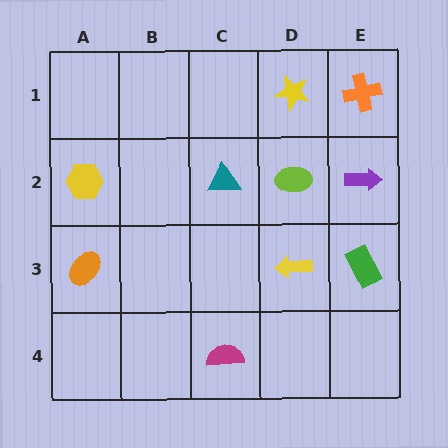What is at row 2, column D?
A lime ellipse.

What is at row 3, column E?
A green rectangle.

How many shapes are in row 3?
3 shapes.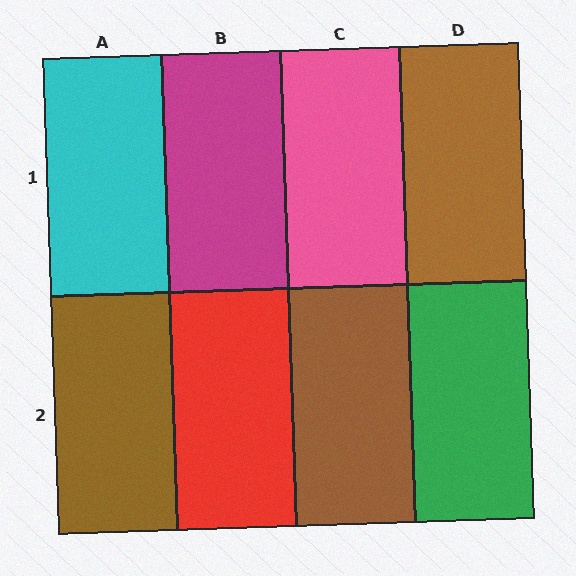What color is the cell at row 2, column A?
Brown.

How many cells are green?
1 cell is green.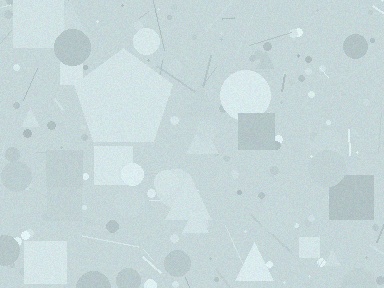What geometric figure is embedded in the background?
A pentagon is embedded in the background.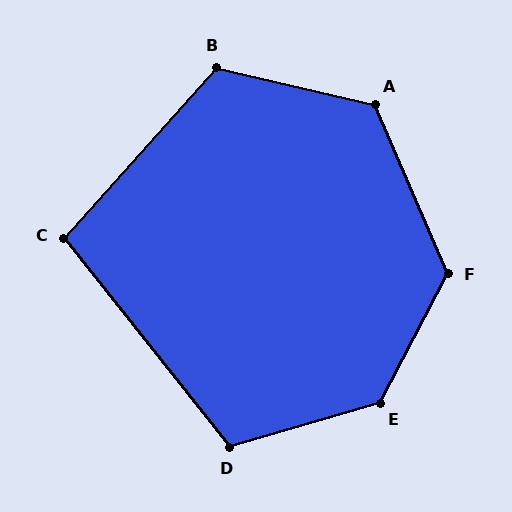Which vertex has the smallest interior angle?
C, at approximately 100 degrees.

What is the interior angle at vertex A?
Approximately 127 degrees (obtuse).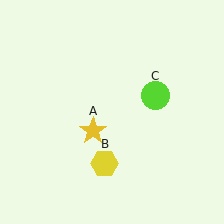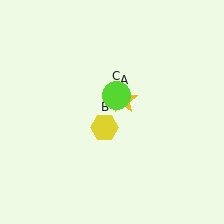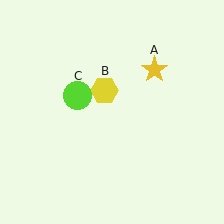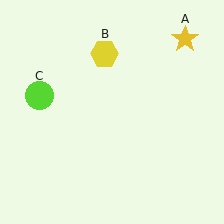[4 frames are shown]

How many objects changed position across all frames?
3 objects changed position: yellow star (object A), yellow hexagon (object B), lime circle (object C).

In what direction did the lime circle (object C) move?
The lime circle (object C) moved left.